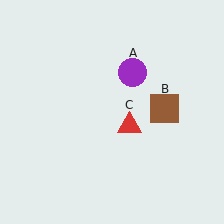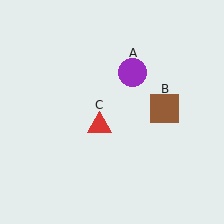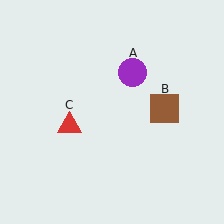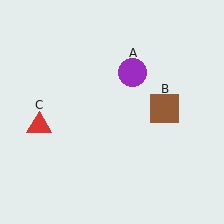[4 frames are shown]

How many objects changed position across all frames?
1 object changed position: red triangle (object C).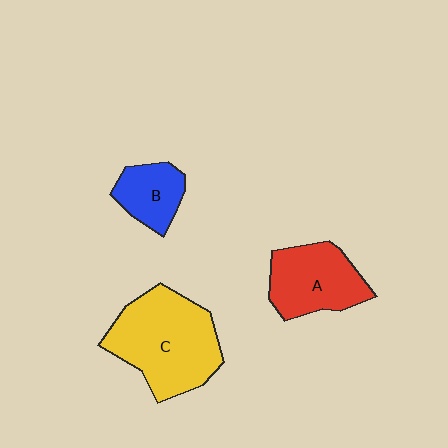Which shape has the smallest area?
Shape B (blue).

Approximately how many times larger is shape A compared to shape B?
Approximately 1.6 times.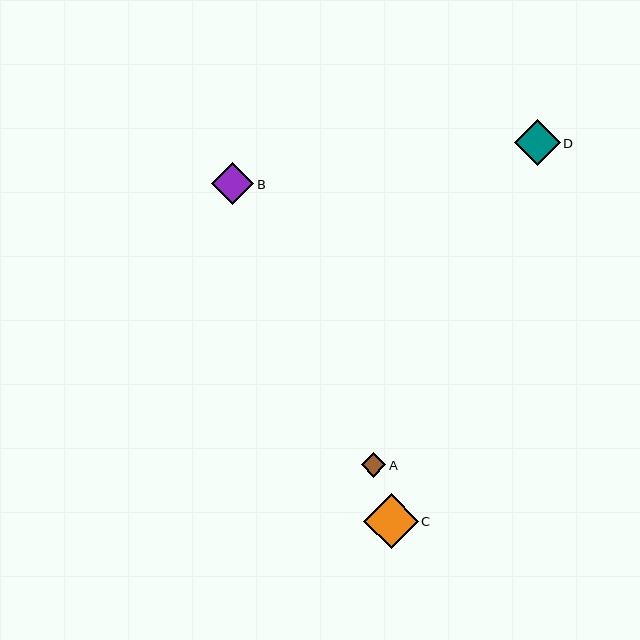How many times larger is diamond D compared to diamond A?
Diamond D is approximately 1.9 times the size of diamond A.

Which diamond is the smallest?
Diamond A is the smallest with a size of approximately 25 pixels.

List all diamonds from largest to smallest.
From largest to smallest: C, D, B, A.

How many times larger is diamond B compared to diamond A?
Diamond B is approximately 1.7 times the size of diamond A.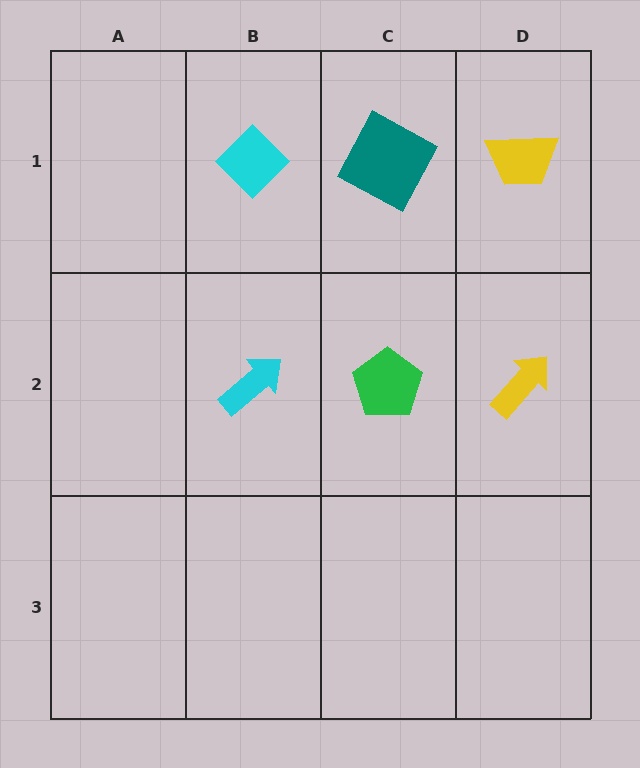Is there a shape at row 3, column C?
No, that cell is empty.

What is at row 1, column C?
A teal square.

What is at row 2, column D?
A yellow arrow.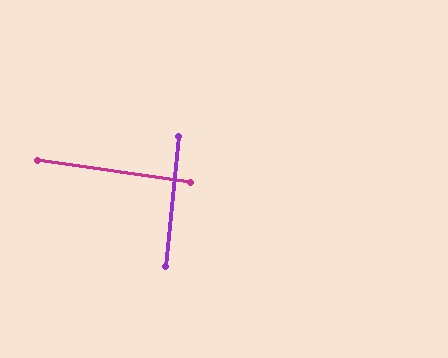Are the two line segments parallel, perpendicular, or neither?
Perpendicular — they meet at approximately 88°.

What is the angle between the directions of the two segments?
Approximately 88 degrees.